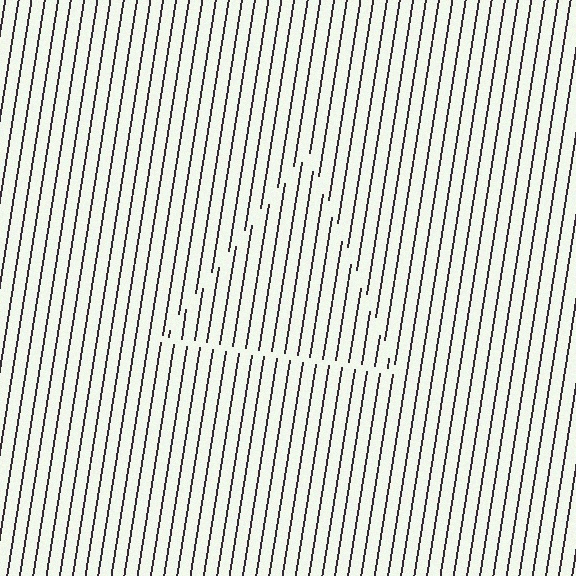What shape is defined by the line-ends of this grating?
An illusory triangle. The interior of the shape contains the same grating, shifted by half a period — the contour is defined by the phase discontinuity where line-ends from the inner and outer gratings abut.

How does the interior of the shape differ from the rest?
The interior of the shape contains the same grating, shifted by half a period — the contour is defined by the phase discontinuity where line-ends from the inner and outer gratings abut.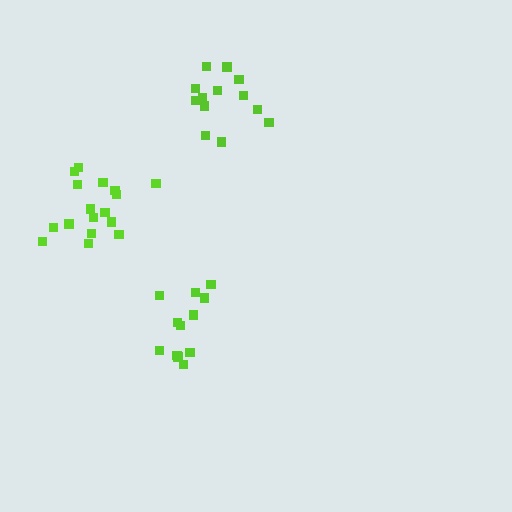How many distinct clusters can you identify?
There are 3 distinct clusters.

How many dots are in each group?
Group 1: 12 dots, Group 2: 17 dots, Group 3: 13 dots (42 total).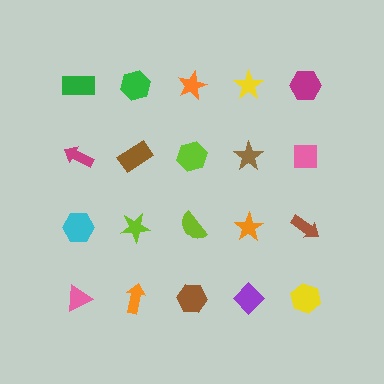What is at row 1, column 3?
An orange star.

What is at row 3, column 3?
A lime semicircle.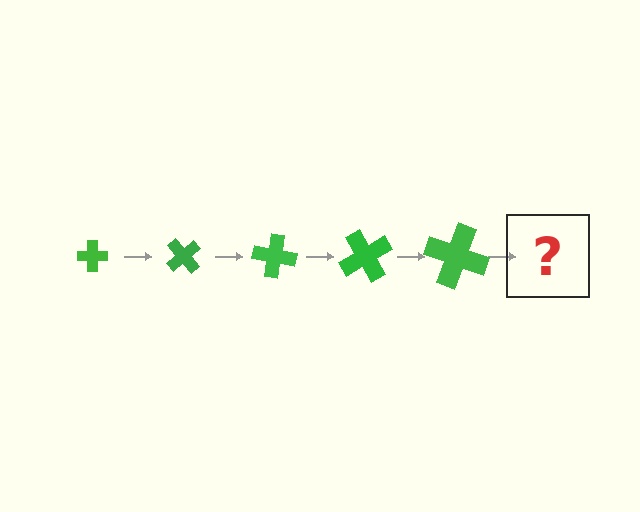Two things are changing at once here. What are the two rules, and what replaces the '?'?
The two rules are that the cross grows larger each step and it rotates 50 degrees each step. The '?' should be a cross, larger than the previous one and rotated 250 degrees from the start.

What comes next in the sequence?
The next element should be a cross, larger than the previous one and rotated 250 degrees from the start.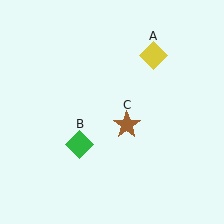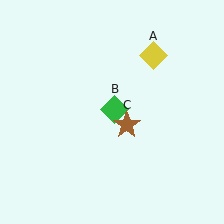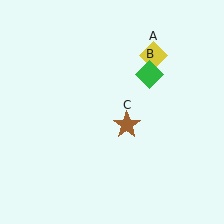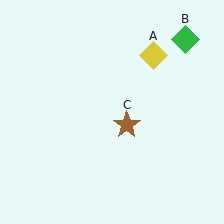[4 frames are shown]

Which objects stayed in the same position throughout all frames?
Yellow diamond (object A) and brown star (object C) remained stationary.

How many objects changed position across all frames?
1 object changed position: green diamond (object B).